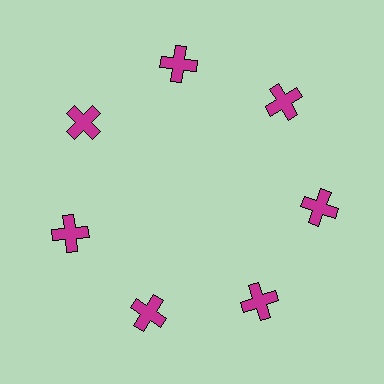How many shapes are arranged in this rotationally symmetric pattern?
There are 7 shapes, arranged in 7 groups of 1.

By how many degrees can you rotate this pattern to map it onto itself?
The pattern maps onto itself every 51 degrees of rotation.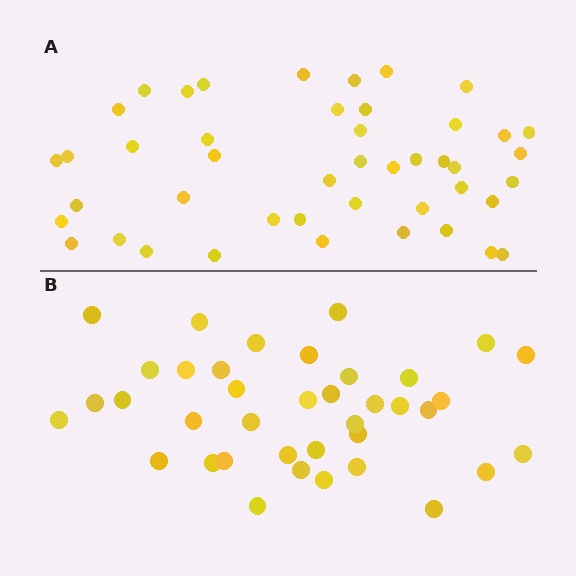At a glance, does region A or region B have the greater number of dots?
Region A (the top region) has more dots.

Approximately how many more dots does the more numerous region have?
Region A has roughly 8 or so more dots than region B.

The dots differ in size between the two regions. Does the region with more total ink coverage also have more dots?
No. Region B has more total ink coverage because its dots are larger, but region A actually contains more individual dots. Total area can be misleading — the number of items is what matters here.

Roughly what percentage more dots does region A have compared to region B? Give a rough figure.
About 20% more.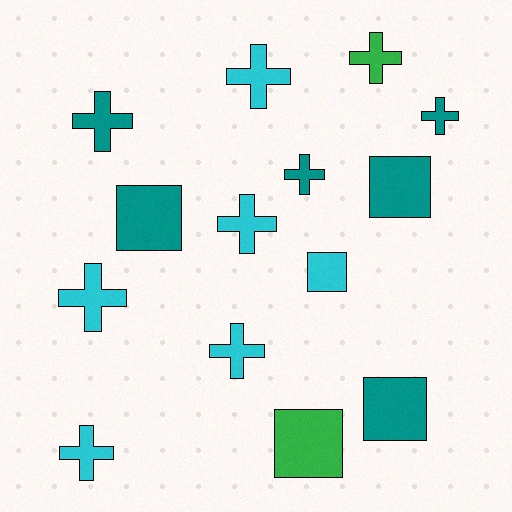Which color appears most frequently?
Cyan, with 6 objects.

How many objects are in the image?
There are 14 objects.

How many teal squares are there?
There are 3 teal squares.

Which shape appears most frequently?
Cross, with 9 objects.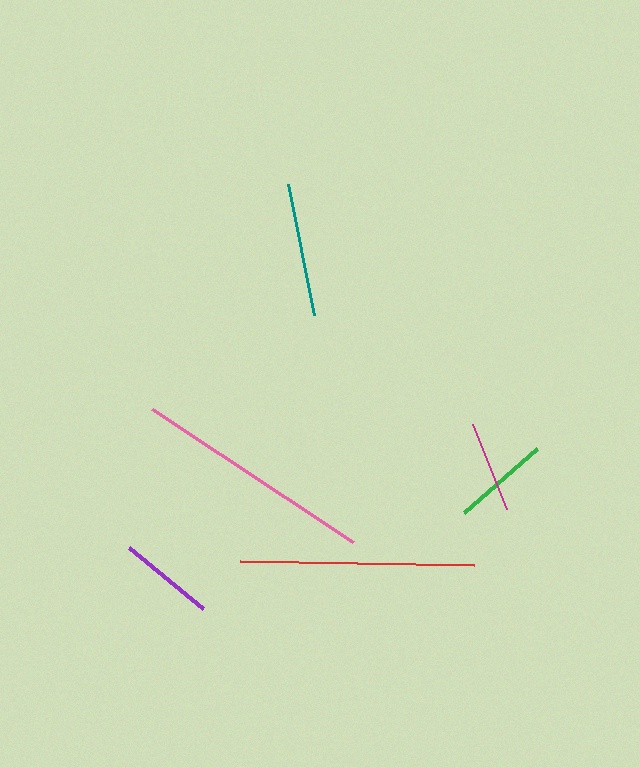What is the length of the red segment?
The red segment is approximately 234 pixels long.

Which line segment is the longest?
The pink line is the longest at approximately 241 pixels.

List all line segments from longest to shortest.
From longest to shortest: pink, red, teal, green, purple, magenta.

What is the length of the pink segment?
The pink segment is approximately 241 pixels long.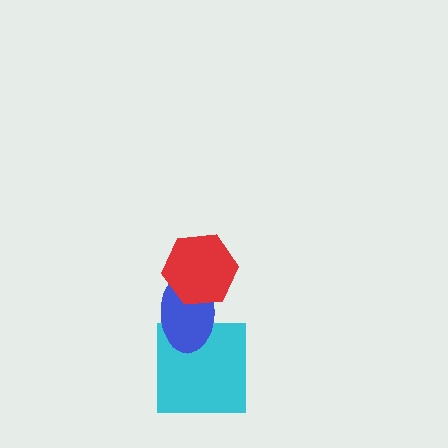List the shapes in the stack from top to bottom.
From top to bottom: the red hexagon, the blue ellipse, the cyan square.